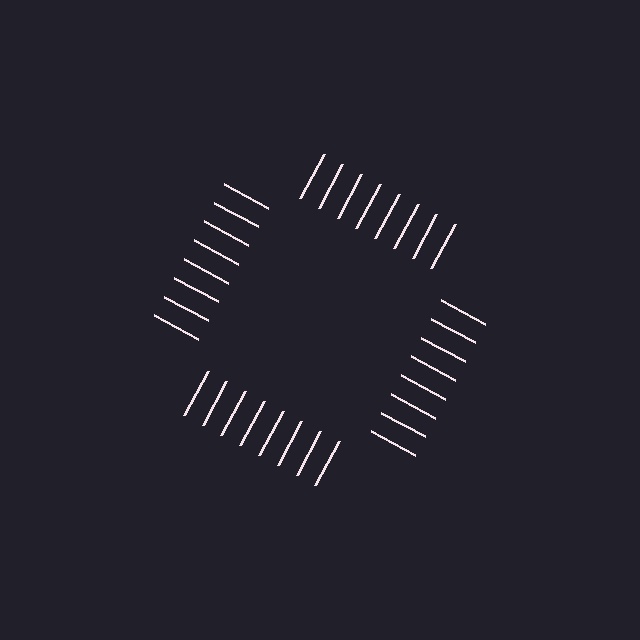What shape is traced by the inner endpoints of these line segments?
An illusory square — the line segments terminate on its edges but no continuous stroke is drawn.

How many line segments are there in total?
32 — 8 along each of the 4 edges.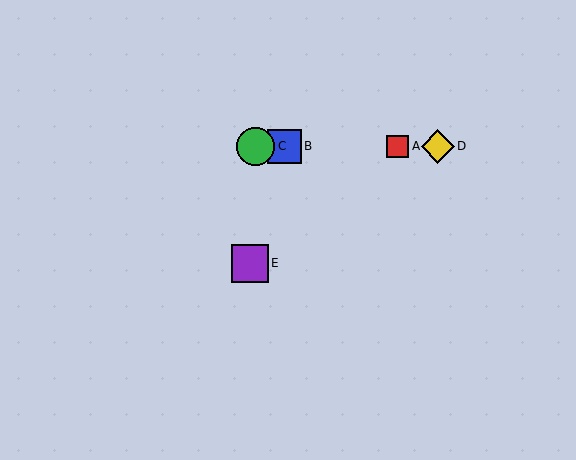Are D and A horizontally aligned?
Yes, both are at y≈146.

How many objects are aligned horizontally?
4 objects (A, B, C, D) are aligned horizontally.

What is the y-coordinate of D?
Object D is at y≈146.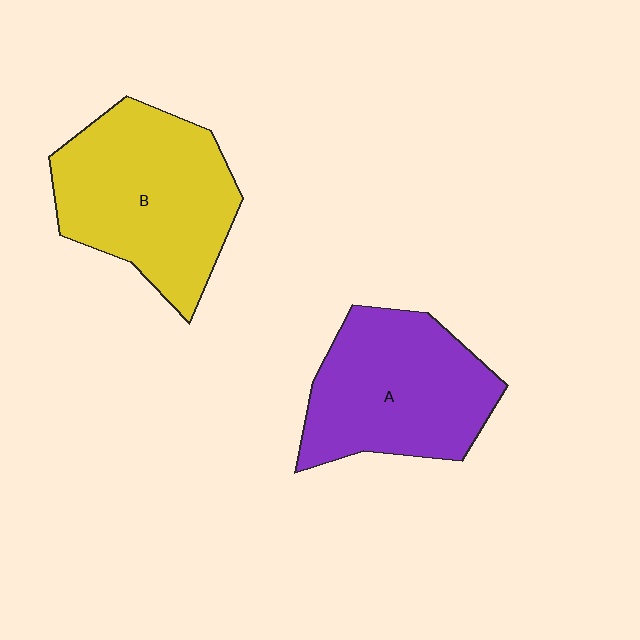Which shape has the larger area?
Shape B (yellow).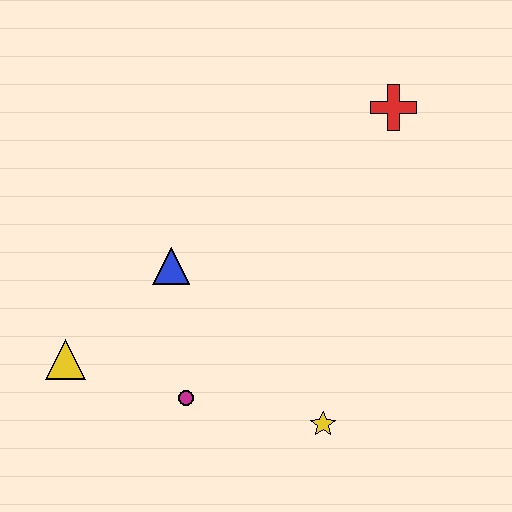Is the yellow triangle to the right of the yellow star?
No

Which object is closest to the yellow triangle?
The magenta circle is closest to the yellow triangle.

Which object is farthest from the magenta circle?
The red cross is farthest from the magenta circle.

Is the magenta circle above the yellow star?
Yes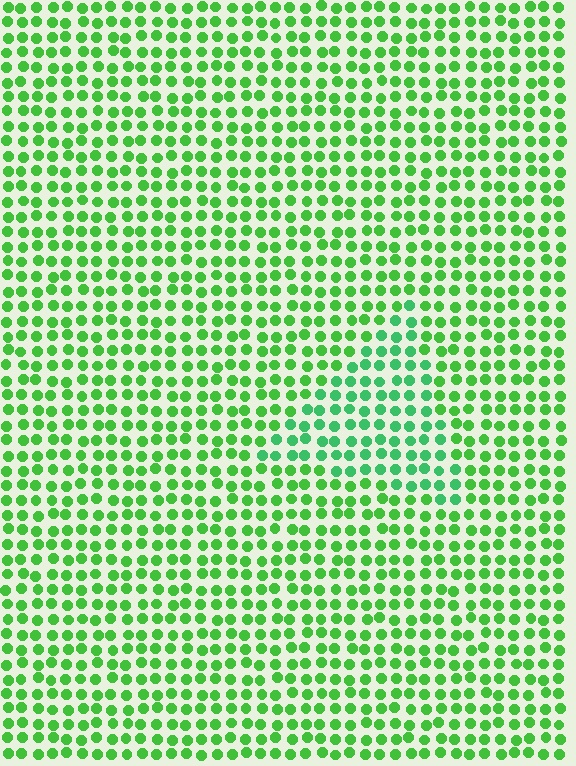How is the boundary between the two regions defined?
The boundary is defined purely by a slight shift in hue (about 23 degrees). Spacing, size, and orientation are identical on both sides.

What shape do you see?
I see a triangle.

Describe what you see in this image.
The image is filled with small green elements in a uniform arrangement. A triangle-shaped region is visible where the elements are tinted to a slightly different hue, forming a subtle color boundary.